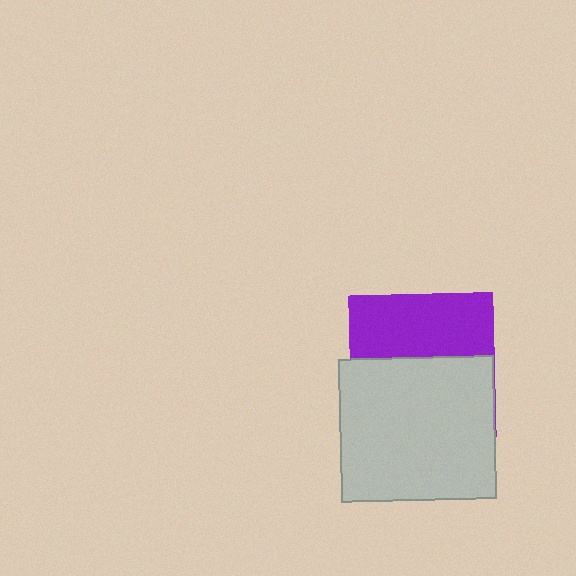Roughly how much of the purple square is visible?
A small part of it is visible (roughly 44%).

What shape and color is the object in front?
The object in front is a light gray rectangle.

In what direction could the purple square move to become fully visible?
The purple square could move up. That would shift it out from behind the light gray rectangle entirely.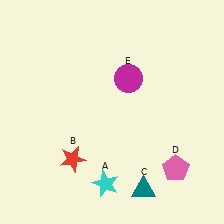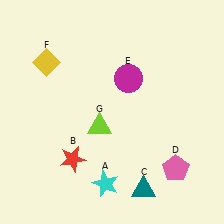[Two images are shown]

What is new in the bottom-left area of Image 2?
A lime triangle (G) was added in the bottom-left area of Image 2.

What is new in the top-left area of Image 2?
A yellow diamond (F) was added in the top-left area of Image 2.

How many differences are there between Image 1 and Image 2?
There are 2 differences between the two images.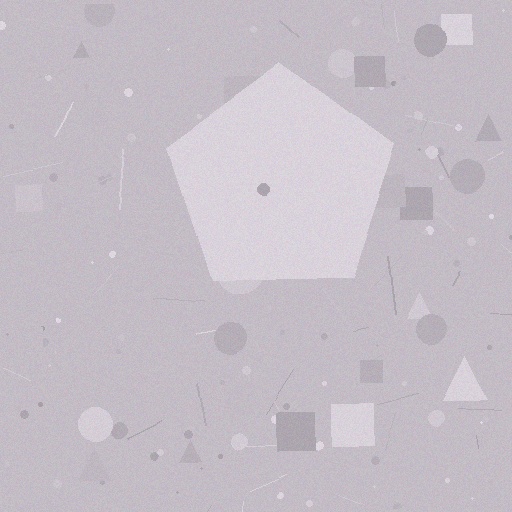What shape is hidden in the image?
A pentagon is hidden in the image.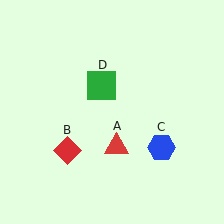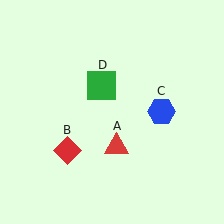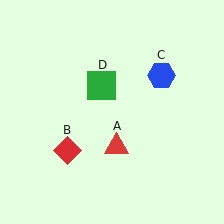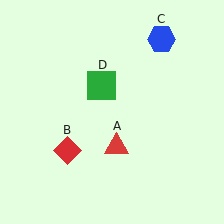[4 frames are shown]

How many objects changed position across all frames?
1 object changed position: blue hexagon (object C).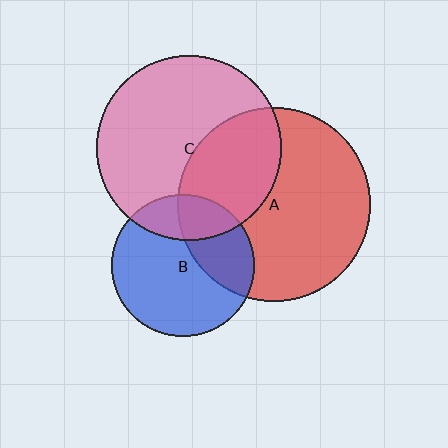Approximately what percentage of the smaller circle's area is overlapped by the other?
Approximately 35%.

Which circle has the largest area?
Circle A (red).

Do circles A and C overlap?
Yes.